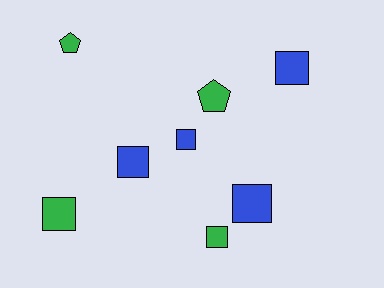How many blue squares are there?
There are 4 blue squares.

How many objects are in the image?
There are 8 objects.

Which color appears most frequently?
Blue, with 4 objects.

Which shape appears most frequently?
Square, with 6 objects.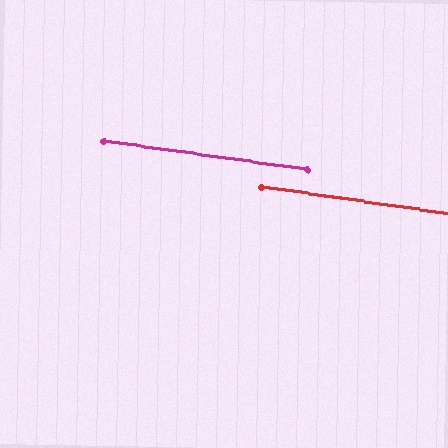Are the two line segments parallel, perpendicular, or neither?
Parallel — their directions differ by only 0.1°.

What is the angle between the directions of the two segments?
Approximately 0 degrees.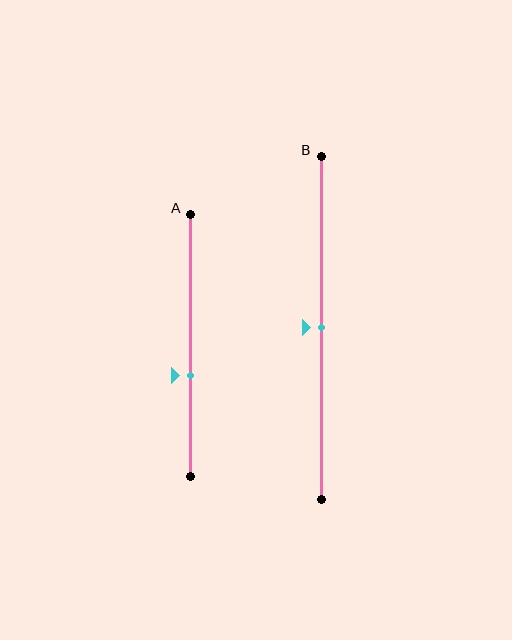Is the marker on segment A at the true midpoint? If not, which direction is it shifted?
No, the marker on segment A is shifted downward by about 11% of the segment length.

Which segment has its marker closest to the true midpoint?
Segment B has its marker closest to the true midpoint.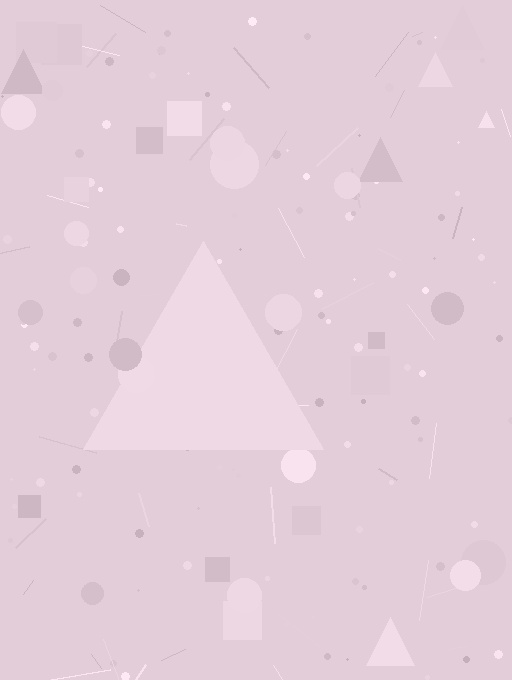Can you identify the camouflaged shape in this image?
The camouflaged shape is a triangle.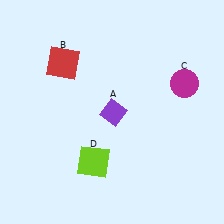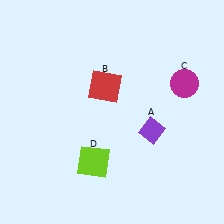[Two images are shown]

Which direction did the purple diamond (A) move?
The purple diamond (A) moved right.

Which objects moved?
The objects that moved are: the purple diamond (A), the red square (B).